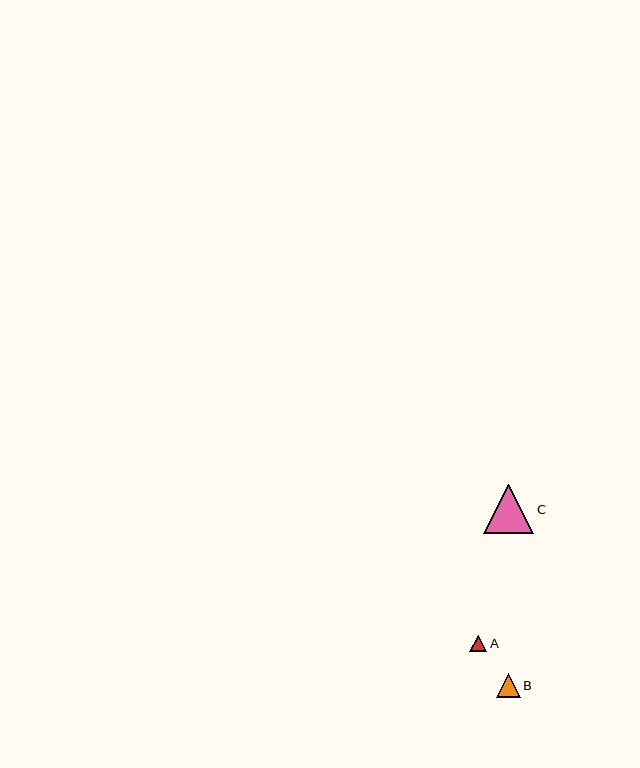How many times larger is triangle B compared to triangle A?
Triangle B is approximately 1.4 times the size of triangle A.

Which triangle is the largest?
Triangle C is the largest with a size of approximately 50 pixels.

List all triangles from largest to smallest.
From largest to smallest: C, B, A.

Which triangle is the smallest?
Triangle A is the smallest with a size of approximately 17 pixels.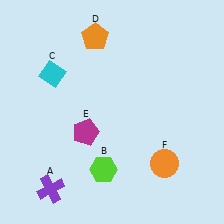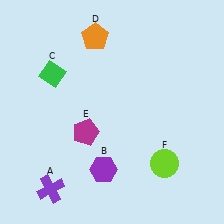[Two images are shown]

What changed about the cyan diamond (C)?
In Image 1, C is cyan. In Image 2, it changed to green.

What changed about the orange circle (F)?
In Image 1, F is orange. In Image 2, it changed to lime.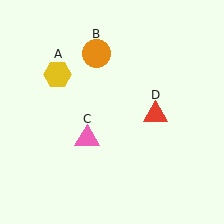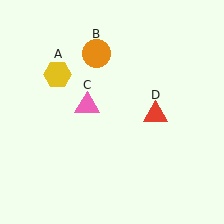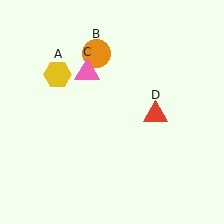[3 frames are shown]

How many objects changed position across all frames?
1 object changed position: pink triangle (object C).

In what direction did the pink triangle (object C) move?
The pink triangle (object C) moved up.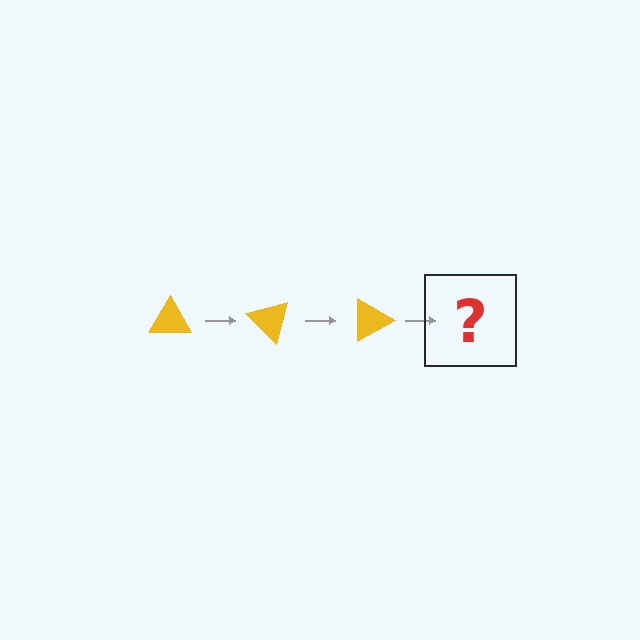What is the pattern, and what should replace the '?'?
The pattern is that the triangle rotates 45 degrees each step. The '?' should be a yellow triangle rotated 135 degrees.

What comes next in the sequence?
The next element should be a yellow triangle rotated 135 degrees.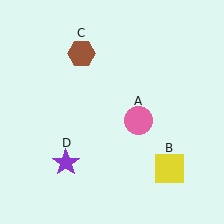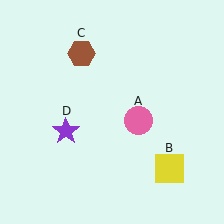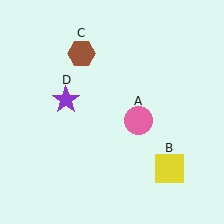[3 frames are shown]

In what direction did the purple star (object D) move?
The purple star (object D) moved up.